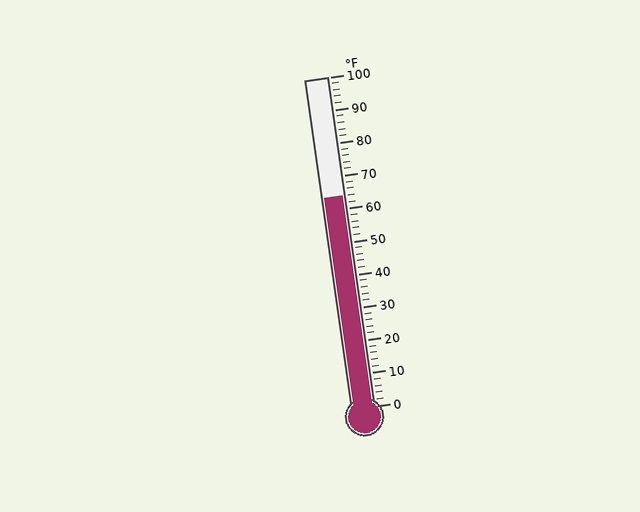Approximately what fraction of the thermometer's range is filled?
The thermometer is filled to approximately 65% of its range.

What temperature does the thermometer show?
The thermometer shows approximately 64°F.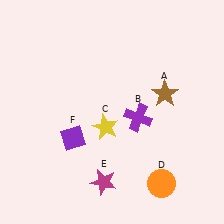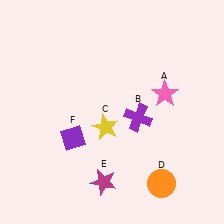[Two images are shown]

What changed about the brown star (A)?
In Image 1, A is brown. In Image 2, it changed to pink.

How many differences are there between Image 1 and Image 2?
There is 1 difference between the two images.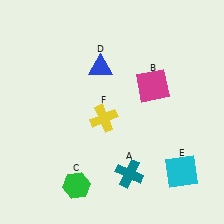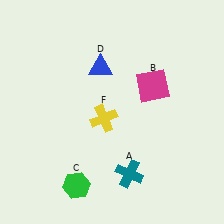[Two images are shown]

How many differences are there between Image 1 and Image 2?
There is 1 difference between the two images.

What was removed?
The cyan square (E) was removed in Image 2.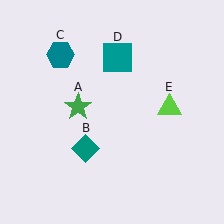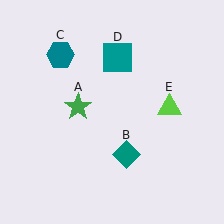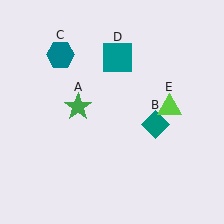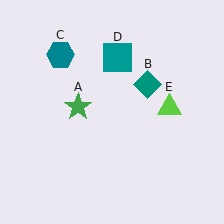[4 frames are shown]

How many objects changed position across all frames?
1 object changed position: teal diamond (object B).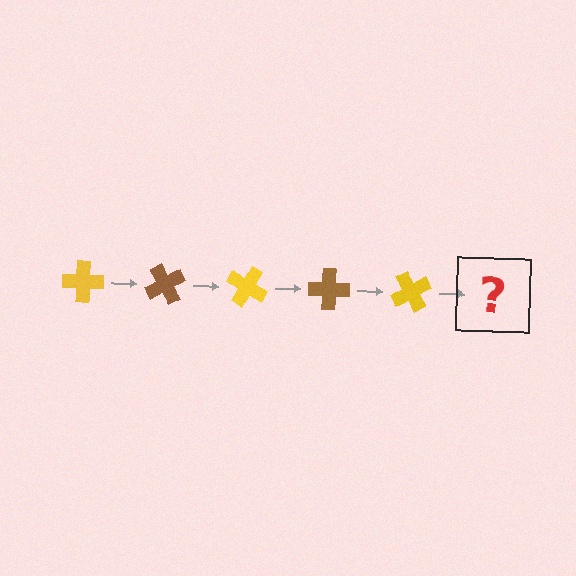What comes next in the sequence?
The next element should be a brown cross, rotated 300 degrees from the start.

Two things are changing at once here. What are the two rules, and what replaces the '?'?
The two rules are that it rotates 60 degrees each step and the color cycles through yellow and brown. The '?' should be a brown cross, rotated 300 degrees from the start.